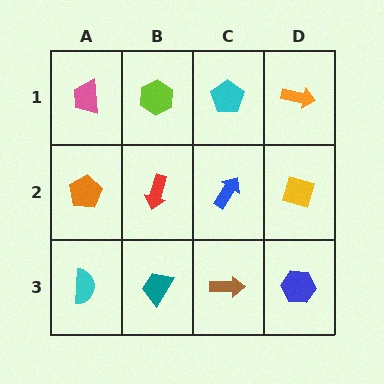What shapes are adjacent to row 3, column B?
A red arrow (row 2, column B), a cyan semicircle (row 3, column A), a brown arrow (row 3, column C).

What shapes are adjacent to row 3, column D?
A yellow diamond (row 2, column D), a brown arrow (row 3, column C).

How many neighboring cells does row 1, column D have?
2.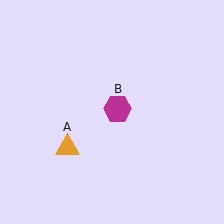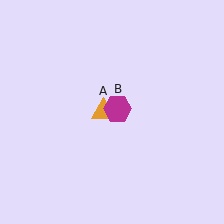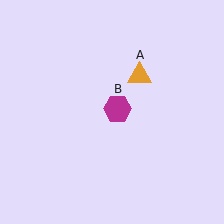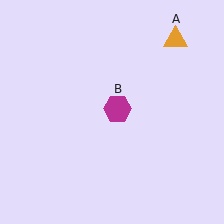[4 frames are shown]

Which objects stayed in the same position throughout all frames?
Magenta hexagon (object B) remained stationary.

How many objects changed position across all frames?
1 object changed position: orange triangle (object A).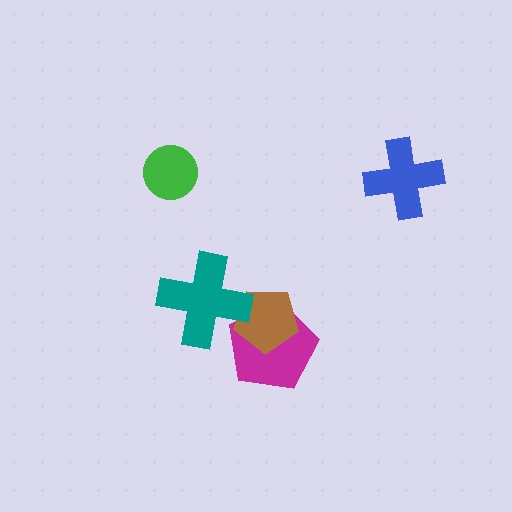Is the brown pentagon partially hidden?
Yes, it is partially covered by another shape.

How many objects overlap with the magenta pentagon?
2 objects overlap with the magenta pentagon.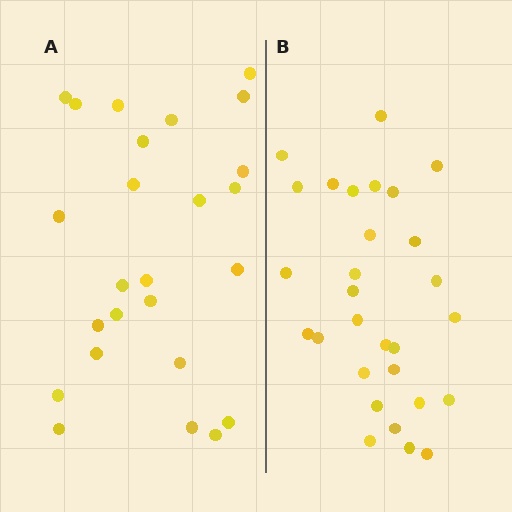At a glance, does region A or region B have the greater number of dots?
Region B (the right region) has more dots.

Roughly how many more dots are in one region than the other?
Region B has about 4 more dots than region A.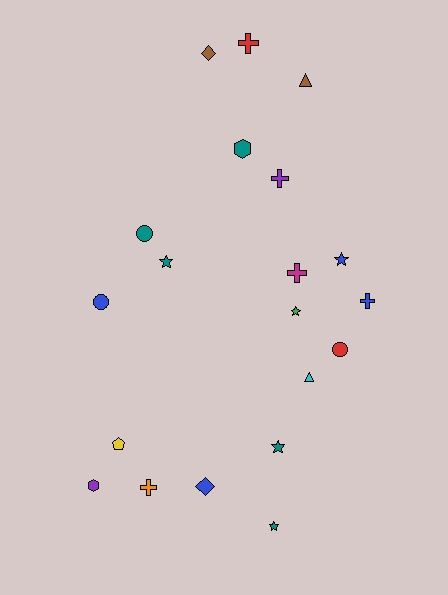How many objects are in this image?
There are 20 objects.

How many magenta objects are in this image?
There is 1 magenta object.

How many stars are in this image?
There are 5 stars.